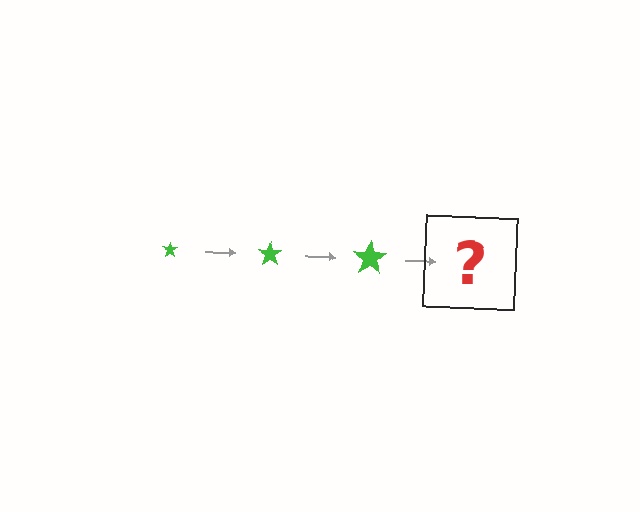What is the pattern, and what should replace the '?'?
The pattern is that the star gets progressively larger each step. The '?' should be a green star, larger than the previous one.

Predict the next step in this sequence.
The next step is a green star, larger than the previous one.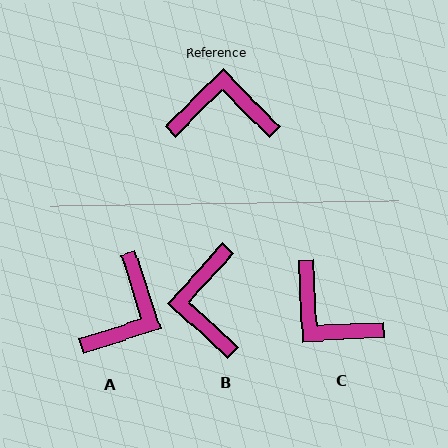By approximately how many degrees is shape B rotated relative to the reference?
Approximately 93 degrees counter-clockwise.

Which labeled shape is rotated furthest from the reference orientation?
C, about 139 degrees away.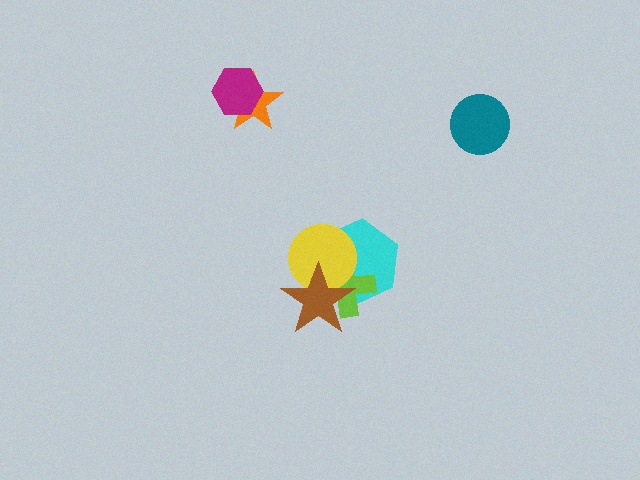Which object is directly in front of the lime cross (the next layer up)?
The yellow circle is directly in front of the lime cross.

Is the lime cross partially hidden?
Yes, it is partially covered by another shape.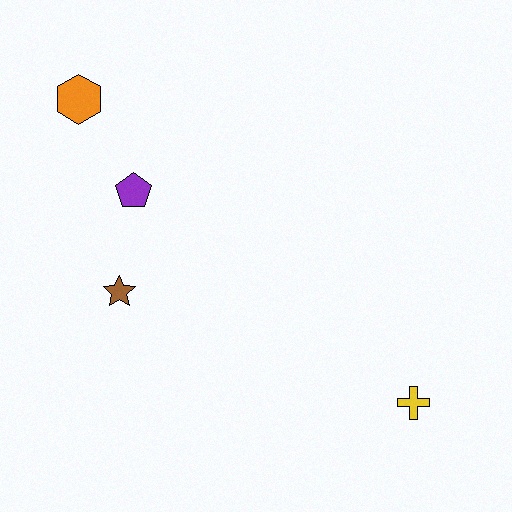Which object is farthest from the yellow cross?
The orange hexagon is farthest from the yellow cross.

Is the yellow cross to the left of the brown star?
No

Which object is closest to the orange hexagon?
The purple pentagon is closest to the orange hexagon.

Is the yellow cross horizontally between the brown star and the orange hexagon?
No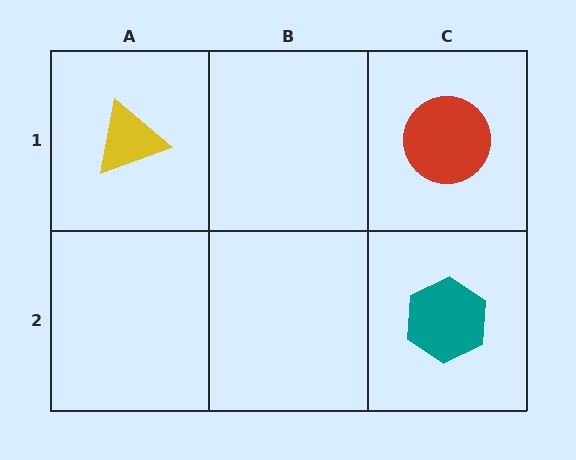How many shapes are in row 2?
1 shape.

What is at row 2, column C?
A teal hexagon.